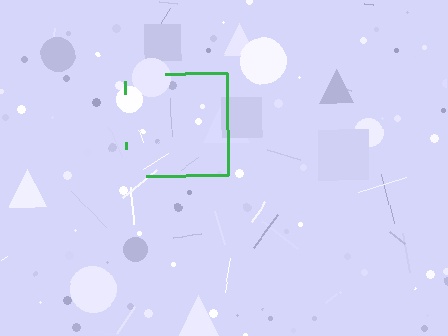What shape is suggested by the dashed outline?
The dashed outline suggests a square.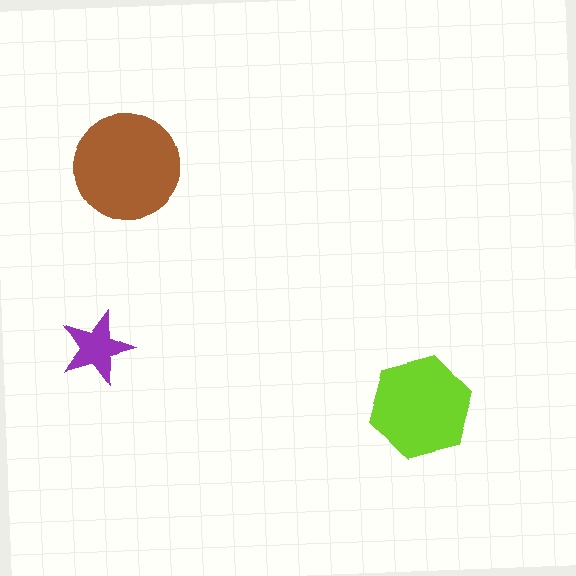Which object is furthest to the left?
The purple star is leftmost.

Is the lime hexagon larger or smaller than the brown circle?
Smaller.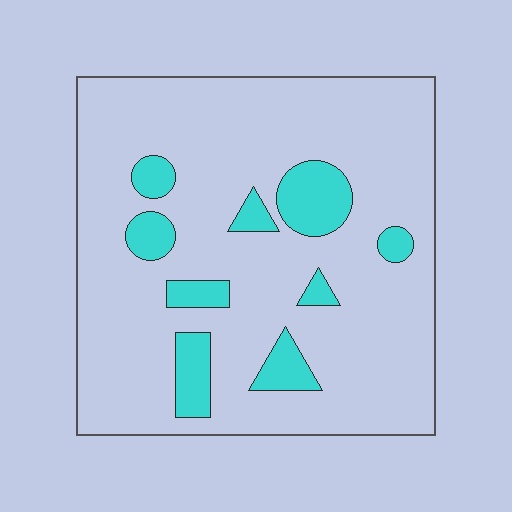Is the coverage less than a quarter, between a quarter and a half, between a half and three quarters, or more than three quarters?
Less than a quarter.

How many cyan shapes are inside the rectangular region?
9.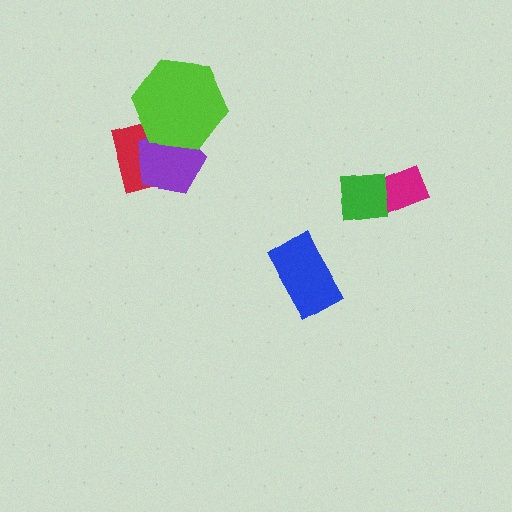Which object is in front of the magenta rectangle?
The green square is in front of the magenta rectangle.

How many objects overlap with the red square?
2 objects overlap with the red square.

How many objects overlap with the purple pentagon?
2 objects overlap with the purple pentagon.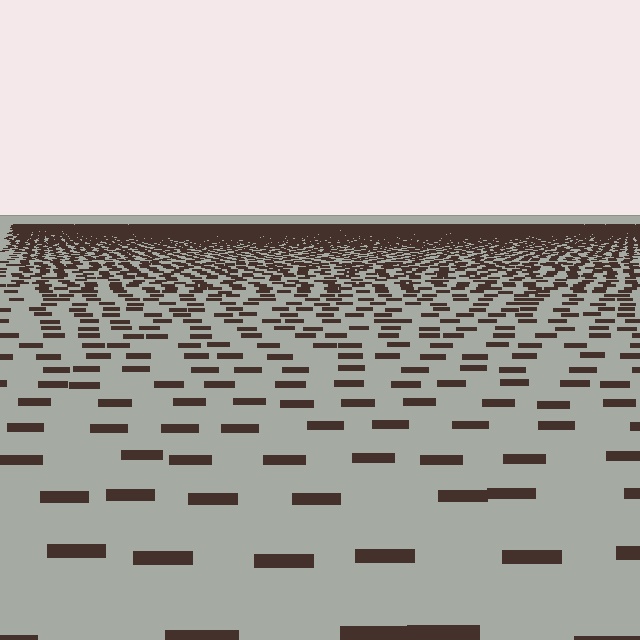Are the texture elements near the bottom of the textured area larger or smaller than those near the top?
Larger. Near the bottom, elements are closer to the viewer and appear at a bigger on-screen size.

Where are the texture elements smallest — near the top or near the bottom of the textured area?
Near the top.